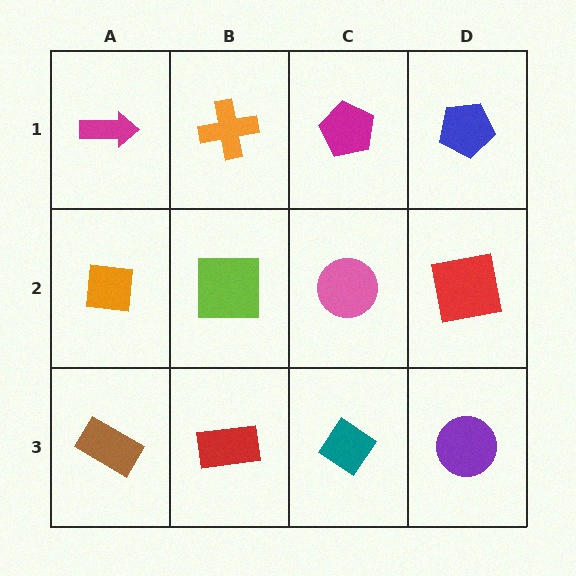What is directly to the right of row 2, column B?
A pink circle.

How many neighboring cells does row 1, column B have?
3.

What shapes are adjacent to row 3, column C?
A pink circle (row 2, column C), a red rectangle (row 3, column B), a purple circle (row 3, column D).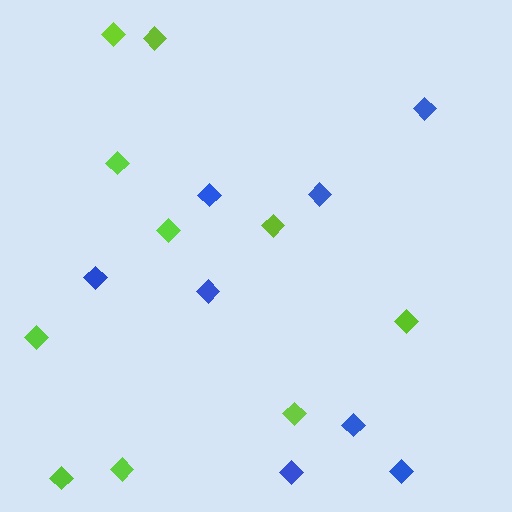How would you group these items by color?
There are 2 groups: one group of blue diamonds (8) and one group of lime diamonds (10).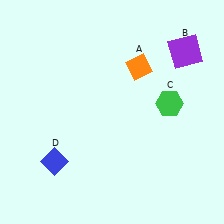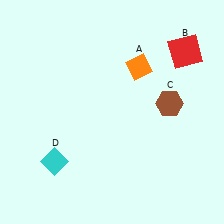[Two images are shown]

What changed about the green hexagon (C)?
In Image 1, C is green. In Image 2, it changed to brown.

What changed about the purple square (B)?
In Image 1, B is purple. In Image 2, it changed to red.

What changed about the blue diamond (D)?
In Image 1, D is blue. In Image 2, it changed to cyan.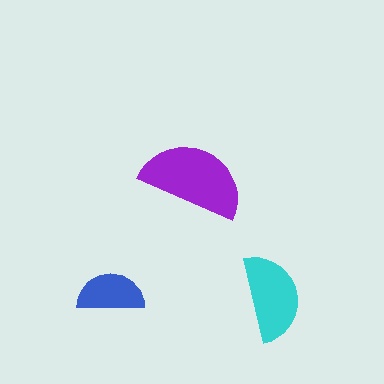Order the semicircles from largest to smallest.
the purple one, the cyan one, the blue one.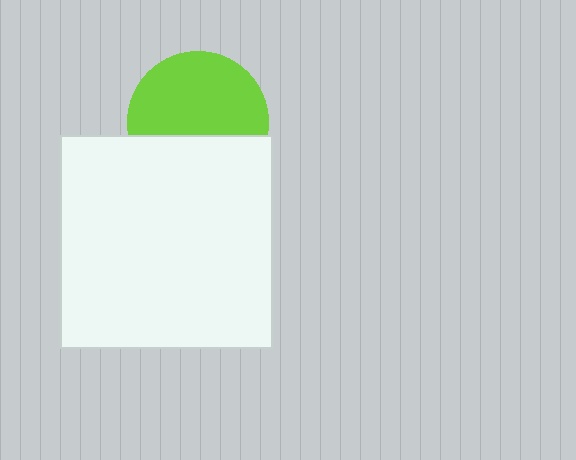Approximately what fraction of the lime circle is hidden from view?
Roughly 38% of the lime circle is hidden behind the white square.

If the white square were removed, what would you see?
You would see the complete lime circle.